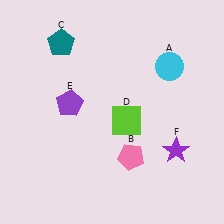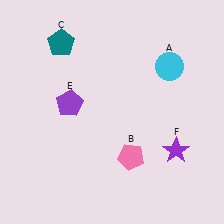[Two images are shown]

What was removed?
The lime square (D) was removed in Image 2.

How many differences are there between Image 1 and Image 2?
There is 1 difference between the two images.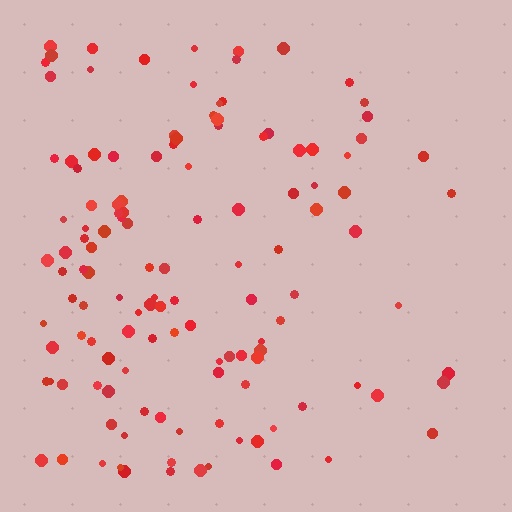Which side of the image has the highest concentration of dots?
The left.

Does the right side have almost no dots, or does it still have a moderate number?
Still a moderate number, just noticeably fewer than the left.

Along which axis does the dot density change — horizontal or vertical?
Horizontal.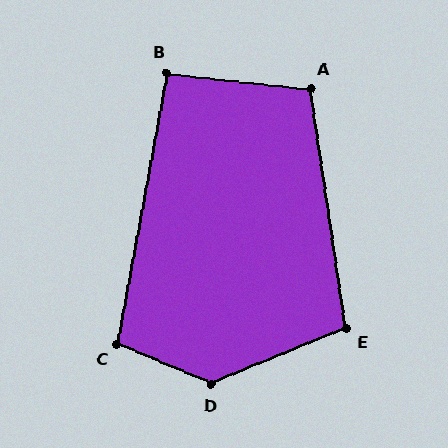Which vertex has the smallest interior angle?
B, at approximately 94 degrees.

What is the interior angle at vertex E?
Approximately 104 degrees (obtuse).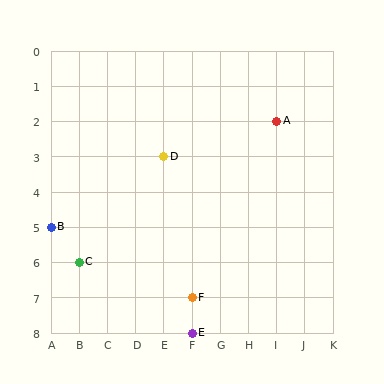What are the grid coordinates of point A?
Point A is at grid coordinates (I, 2).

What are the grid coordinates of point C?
Point C is at grid coordinates (B, 6).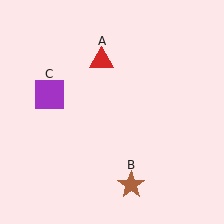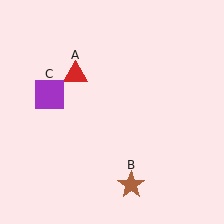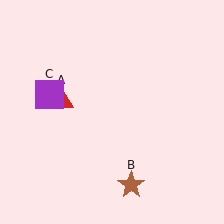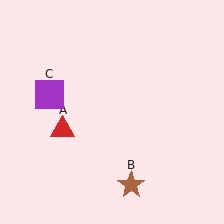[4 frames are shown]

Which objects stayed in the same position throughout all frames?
Brown star (object B) and purple square (object C) remained stationary.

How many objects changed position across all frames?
1 object changed position: red triangle (object A).